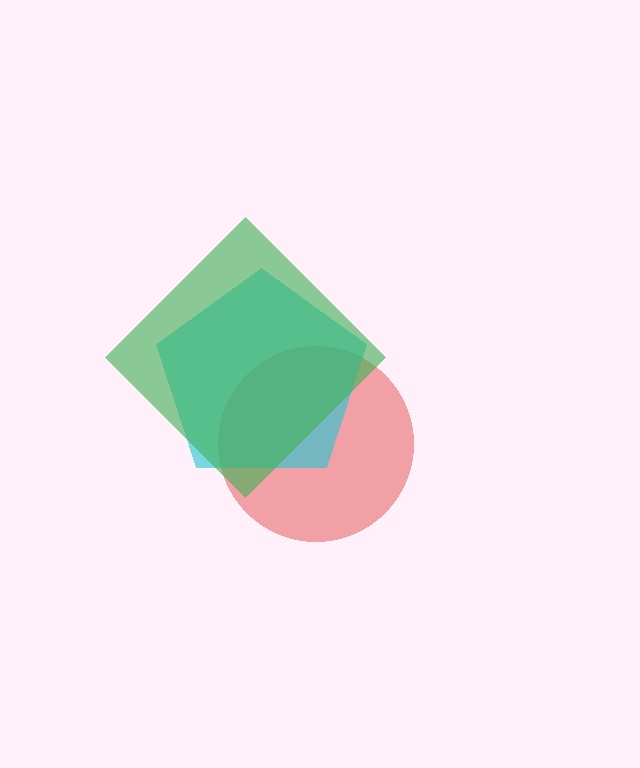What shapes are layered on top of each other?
The layered shapes are: a red circle, a cyan pentagon, a green diamond.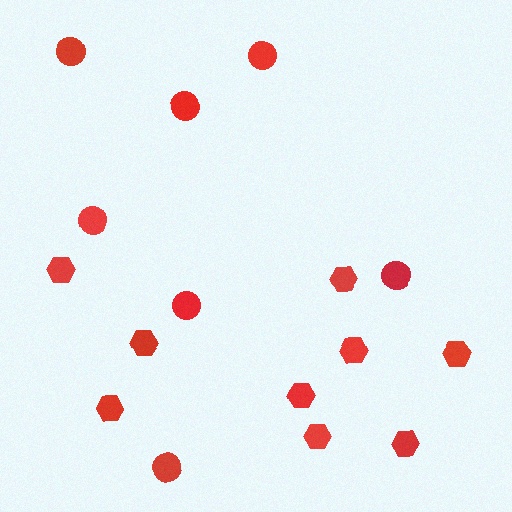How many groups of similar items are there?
There are 2 groups: one group of hexagons (9) and one group of circles (7).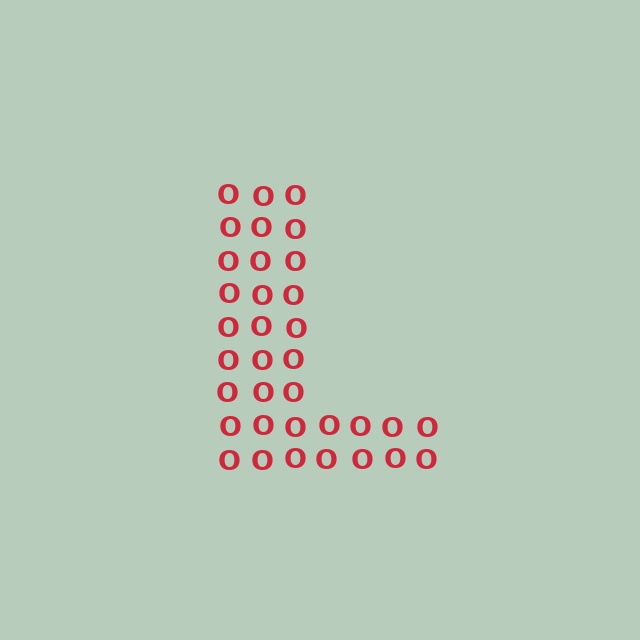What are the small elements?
The small elements are letter O's.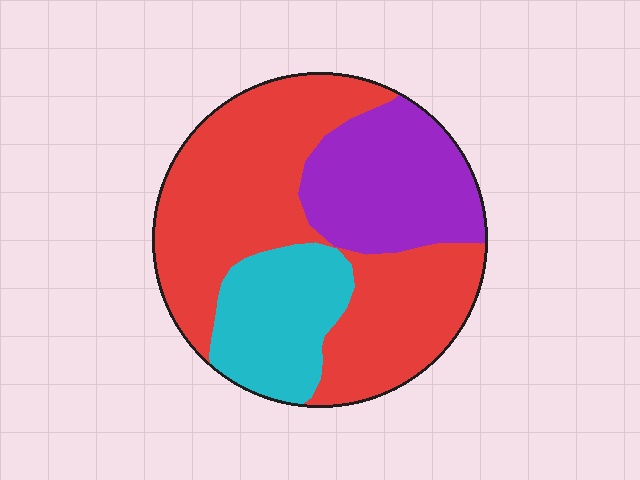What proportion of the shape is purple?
Purple takes up about one quarter (1/4) of the shape.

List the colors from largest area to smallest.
From largest to smallest: red, purple, cyan.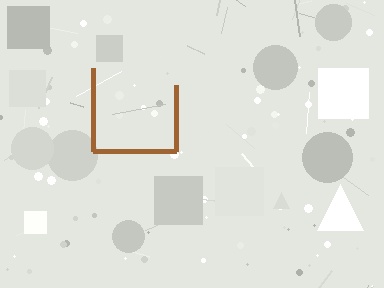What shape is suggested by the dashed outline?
The dashed outline suggests a square.